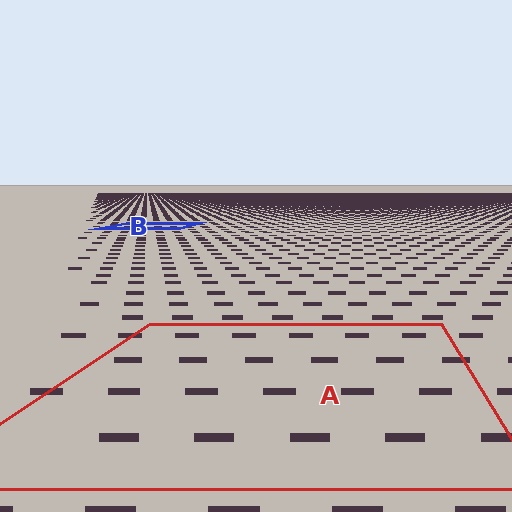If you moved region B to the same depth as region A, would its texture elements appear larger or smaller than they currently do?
They would appear larger. At a closer depth, the same texture elements are projected at a bigger on-screen size.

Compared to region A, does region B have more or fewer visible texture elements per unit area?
Region B has more texture elements per unit area — they are packed more densely because it is farther away.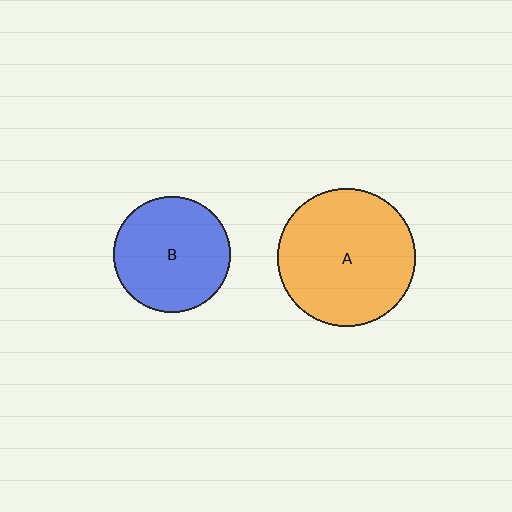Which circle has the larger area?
Circle A (orange).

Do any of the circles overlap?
No, none of the circles overlap.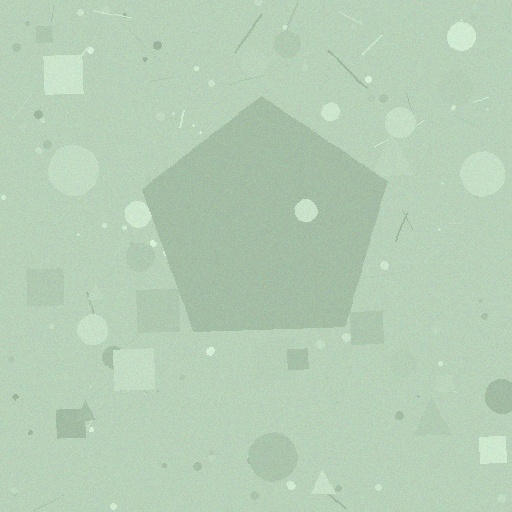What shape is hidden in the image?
A pentagon is hidden in the image.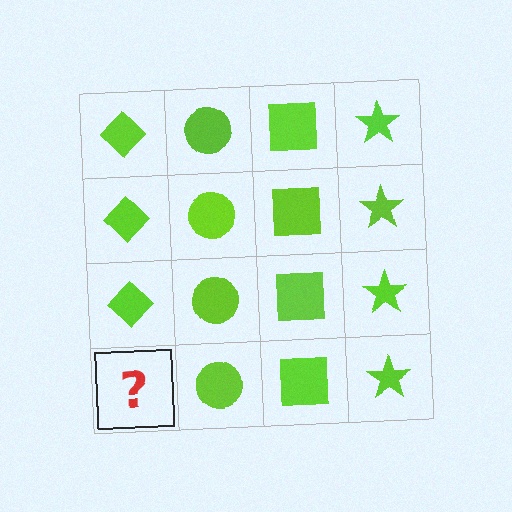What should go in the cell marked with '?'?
The missing cell should contain a lime diamond.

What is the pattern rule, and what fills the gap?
The rule is that each column has a consistent shape. The gap should be filled with a lime diamond.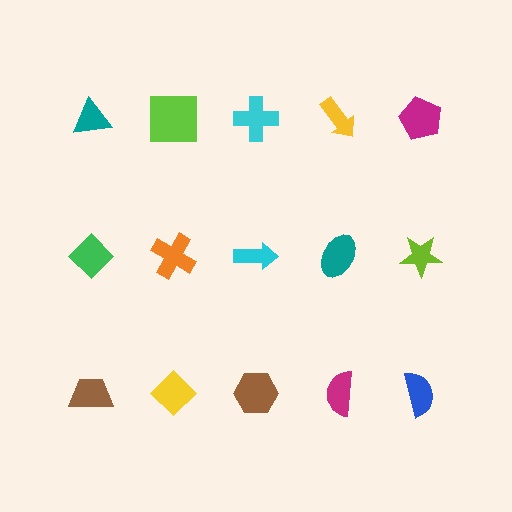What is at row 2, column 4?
A teal ellipse.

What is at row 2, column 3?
A cyan arrow.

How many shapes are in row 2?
5 shapes.